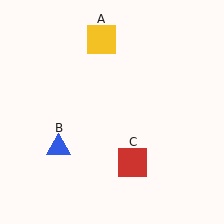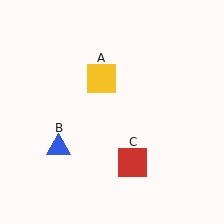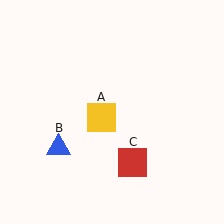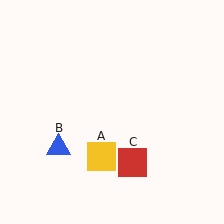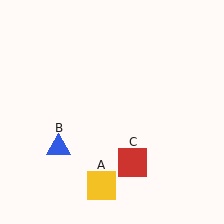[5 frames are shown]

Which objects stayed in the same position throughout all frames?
Blue triangle (object B) and red square (object C) remained stationary.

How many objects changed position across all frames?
1 object changed position: yellow square (object A).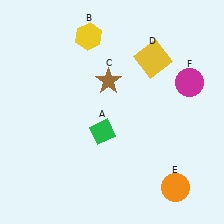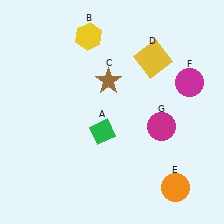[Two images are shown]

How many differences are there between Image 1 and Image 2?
There is 1 difference between the two images.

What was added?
A magenta circle (G) was added in Image 2.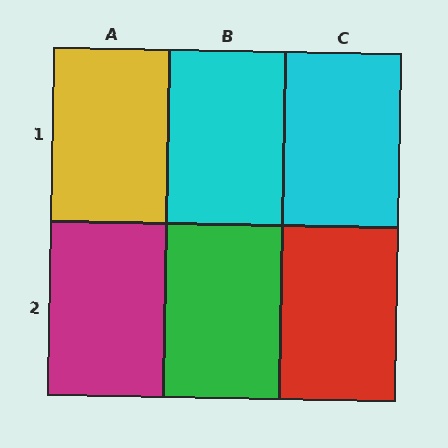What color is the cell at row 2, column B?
Green.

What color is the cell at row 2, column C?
Red.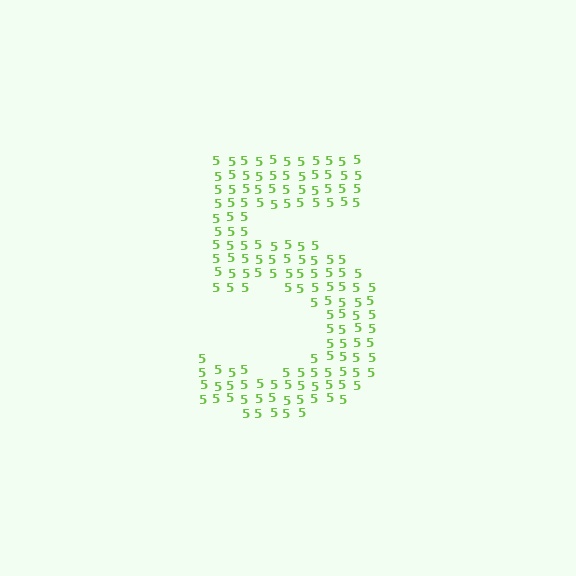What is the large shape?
The large shape is the digit 5.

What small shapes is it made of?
It is made of small digit 5's.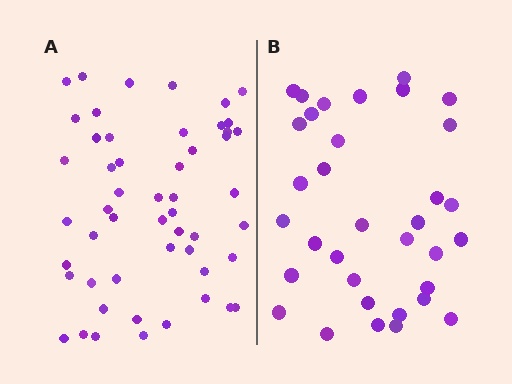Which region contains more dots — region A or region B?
Region A (the left region) has more dots.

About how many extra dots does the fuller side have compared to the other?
Region A has approximately 20 more dots than region B.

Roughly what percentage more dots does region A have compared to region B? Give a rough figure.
About 55% more.